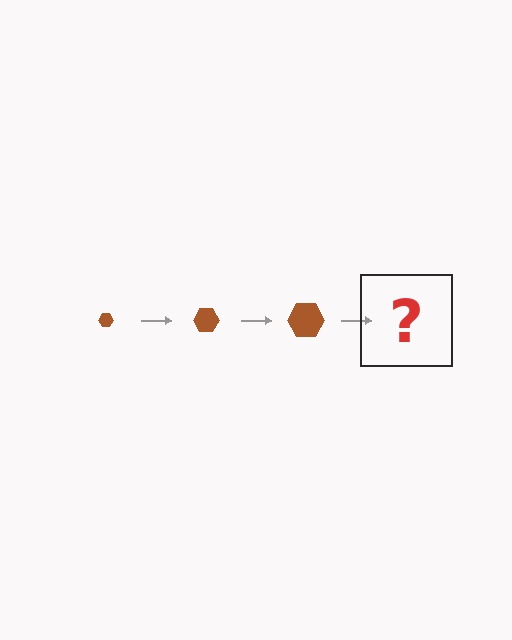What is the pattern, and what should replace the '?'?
The pattern is that the hexagon gets progressively larger each step. The '?' should be a brown hexagon, larger than the previous one.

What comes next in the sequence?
The next element should be a brown hexagon, larger than the previous one.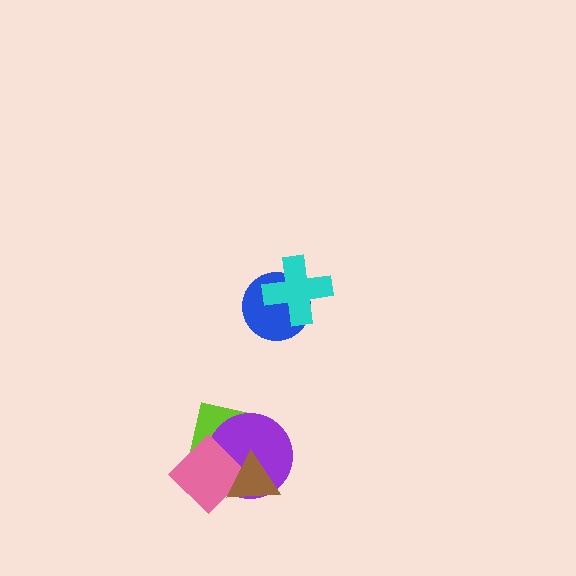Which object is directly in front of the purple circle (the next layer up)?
The pink diamond is directly in front of the purple circle.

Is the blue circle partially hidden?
Yes, it is partially covered by another shape.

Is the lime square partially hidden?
Yes, it is partially covered by another shape.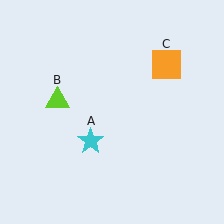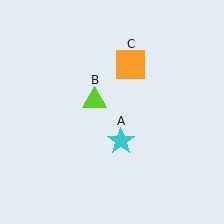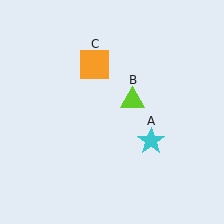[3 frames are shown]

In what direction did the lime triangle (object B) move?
The lime triangle (object B) moved right.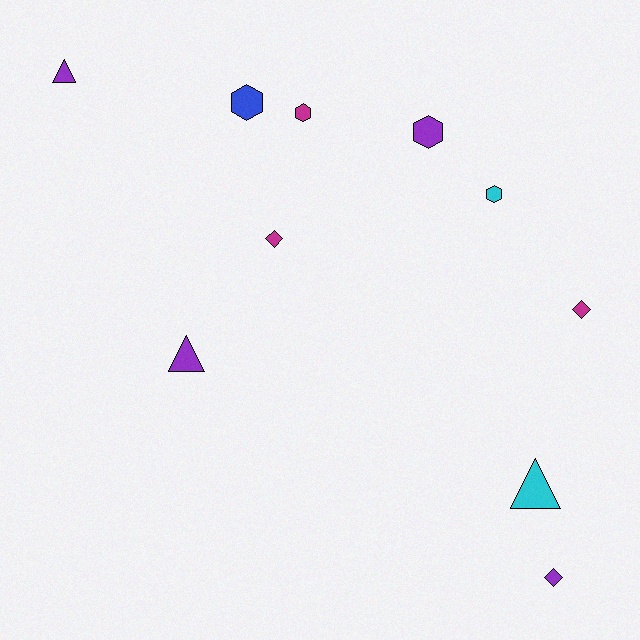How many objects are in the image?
There are 10 objects.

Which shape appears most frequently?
Hexagon, with 4 objects.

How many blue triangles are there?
There are no blue triangles.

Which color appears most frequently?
Purple, with 4 objects.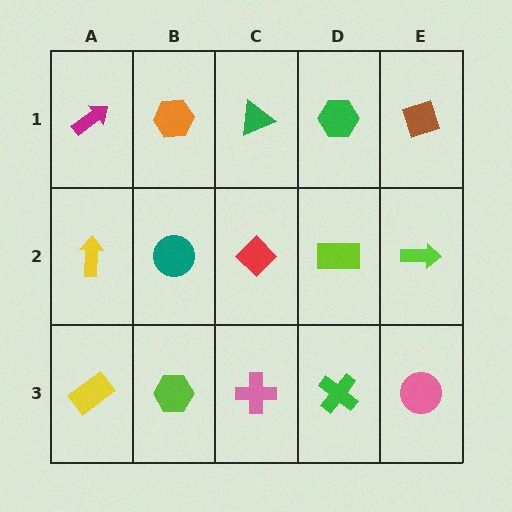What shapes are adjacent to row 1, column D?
A lime rectangle (row 2, column D), a green triangle (row 1, column C), a brown diamond (row 1, column E).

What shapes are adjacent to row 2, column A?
A magenta arrow (row 1, column A), a yellow rectangle (row 3, column A), a teal circle (row 2, column B).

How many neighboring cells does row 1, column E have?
2.